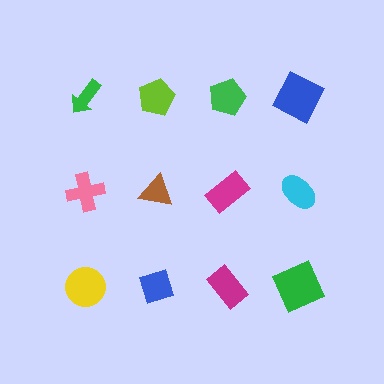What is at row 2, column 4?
A cyan ellipse.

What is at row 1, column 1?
A green arrow.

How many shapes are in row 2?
4 shapes.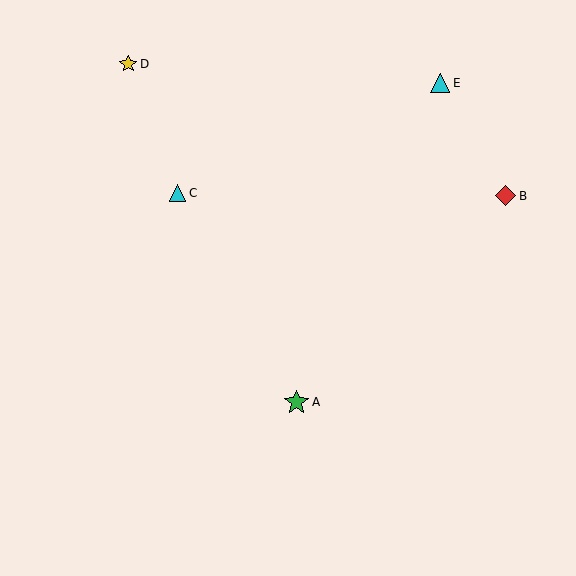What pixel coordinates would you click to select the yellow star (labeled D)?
Click at (128, 64) to select the yellow star D.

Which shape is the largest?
The green star (labeled A) is the largest.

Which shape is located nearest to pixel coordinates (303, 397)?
The green star (labeled A) at (296, 402) is nearest to that location.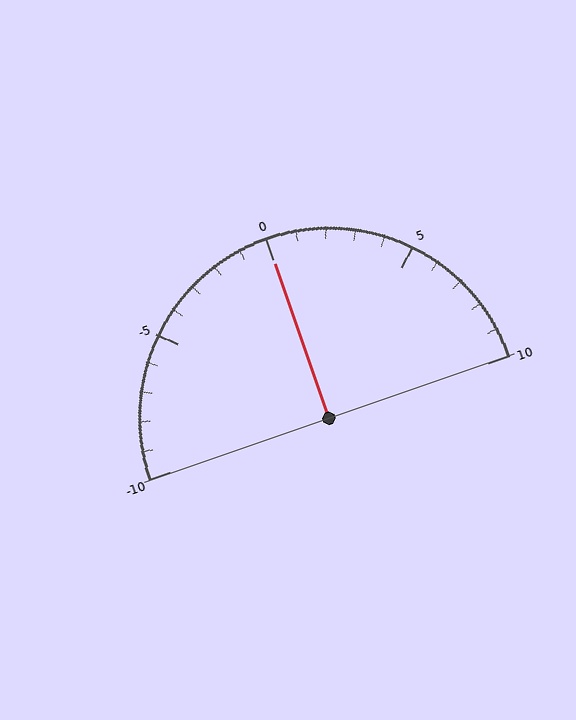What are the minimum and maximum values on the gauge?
The gauge ranges from -10 to 10.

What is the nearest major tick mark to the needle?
The nearest major tick mark is 0.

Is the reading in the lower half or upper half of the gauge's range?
The reading is in the upper half of the range (-10 to 10).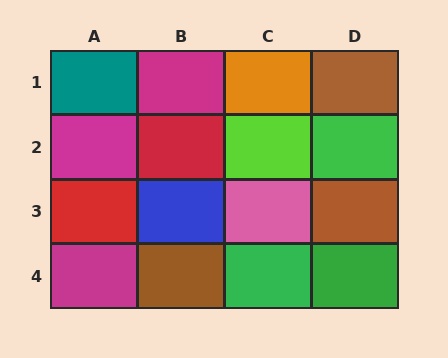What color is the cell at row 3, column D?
Brown.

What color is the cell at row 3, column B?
Blue.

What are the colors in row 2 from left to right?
Magenta, red, lime, green.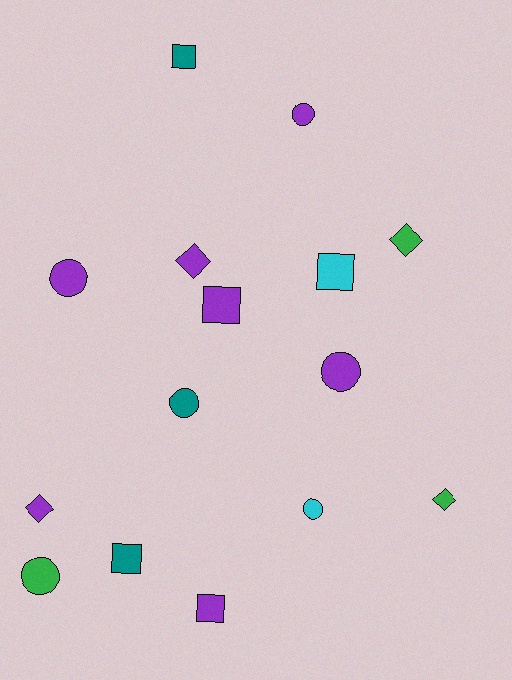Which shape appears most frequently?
Circle, with 6 objects.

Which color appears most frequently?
Purple, with 7 objects.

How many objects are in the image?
There are 15 objects.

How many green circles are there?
There is 1 green circle.